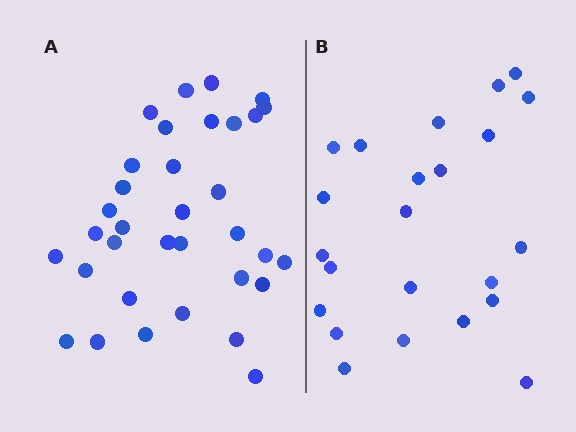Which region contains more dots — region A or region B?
Region A (the left region) has more dots.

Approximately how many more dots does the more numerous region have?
Region A has roughly 12 or so more dots than region B.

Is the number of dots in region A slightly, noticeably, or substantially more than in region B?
Region A has substantially more. The ratio is roughly 1.5 to 1.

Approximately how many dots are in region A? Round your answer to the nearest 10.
About 30 dots. (The exact count is 34, which rounds to 30.)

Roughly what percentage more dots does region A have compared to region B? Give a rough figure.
About 50% more.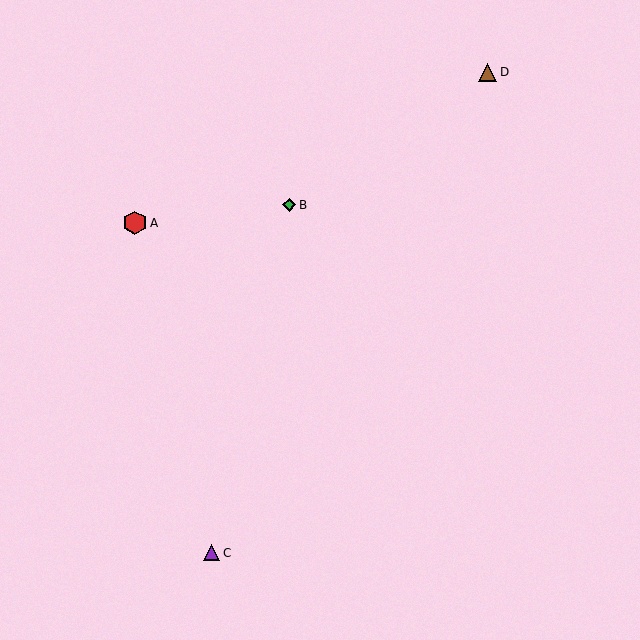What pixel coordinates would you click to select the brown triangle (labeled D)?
Click at (488, 72) to select the brown triangle D.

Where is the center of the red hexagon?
The center of the red hexagon is at (135, 223).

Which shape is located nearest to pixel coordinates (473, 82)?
The brown triangle (labeled D) at (488, 72) is nearest to that location.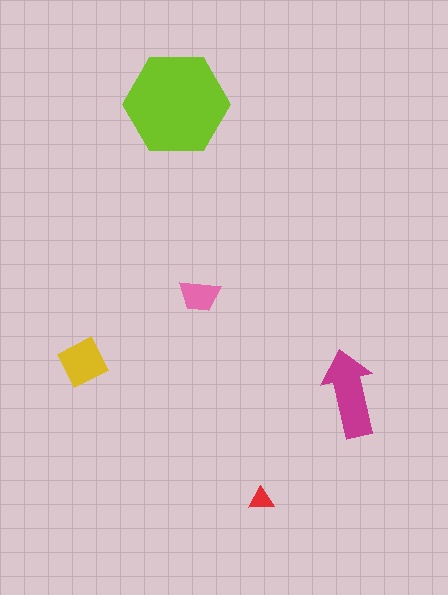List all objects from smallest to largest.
The red triangle, the pink trapezoid, the yellow diamond, the magenta arrow, the lime hexagon.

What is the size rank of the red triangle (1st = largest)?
5th.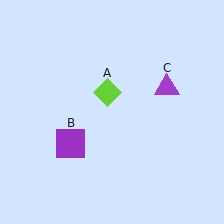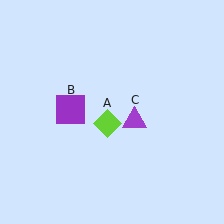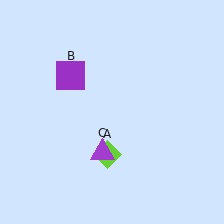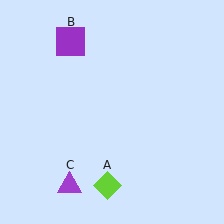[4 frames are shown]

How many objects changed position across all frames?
3 objects changed position: lime diamond (object A), purple square (object B), purple triangle (object C).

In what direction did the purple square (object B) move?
The purple square (object B) moved up.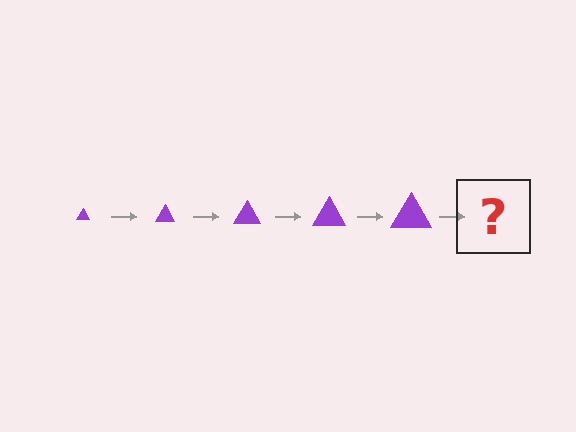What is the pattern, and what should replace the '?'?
The pattern is that the triangle gets progressively larger each step. The '?' should be a purple triangle, larger than the previous one.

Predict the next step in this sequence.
The next step is a purple triangle, larger than the previous one.